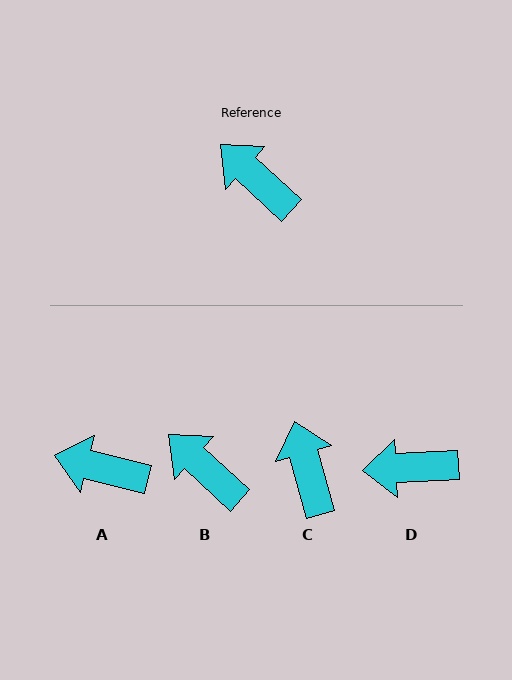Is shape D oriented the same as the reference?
No, it is off by about 46 degrees.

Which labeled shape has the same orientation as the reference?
B.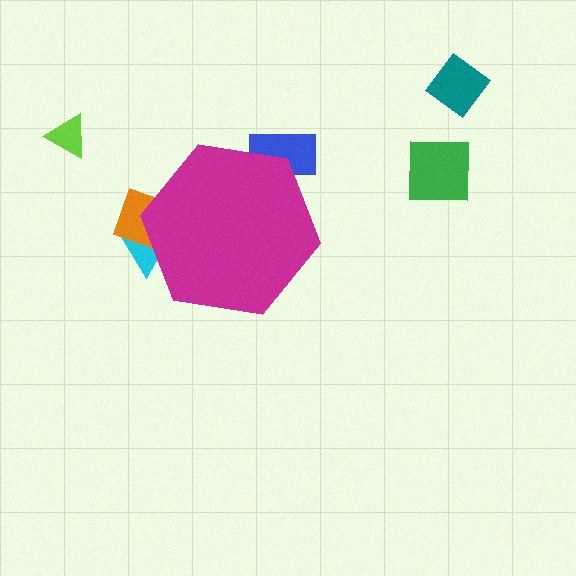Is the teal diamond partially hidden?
No, the teal diamond is fully visible.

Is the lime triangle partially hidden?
No, the lime triangle is fully visible.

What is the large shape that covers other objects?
A magenta hexagon.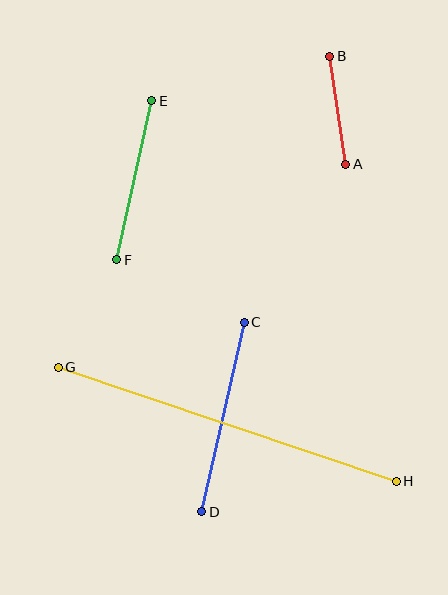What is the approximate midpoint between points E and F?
The midpoint is at approximately (134, 180) pixels.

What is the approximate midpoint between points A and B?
The midpoint is at approximately (338, 110) pixels.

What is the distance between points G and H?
The distance is approximately 357 pixels.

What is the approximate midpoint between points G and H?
The midpoint is at approximately (227, 424) pixels.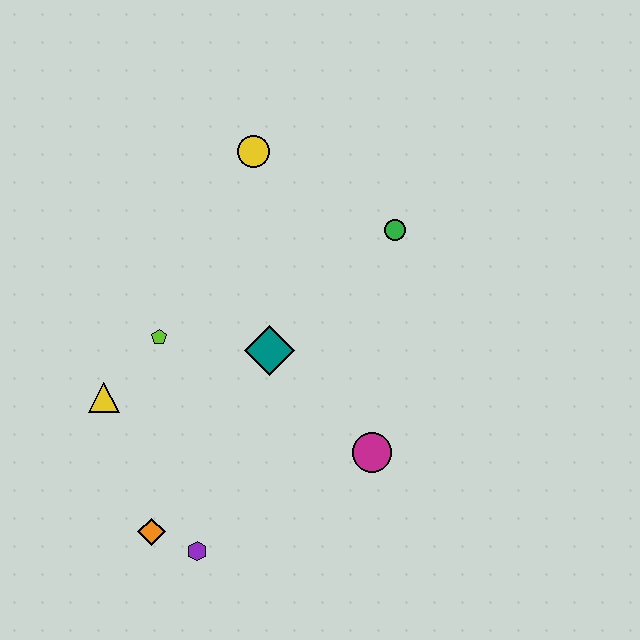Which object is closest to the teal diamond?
The lime pentagon is closest to the teal diamond.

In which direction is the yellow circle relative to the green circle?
The yellow circle is to the left of the green circle.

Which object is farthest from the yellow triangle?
The green circle is farthest from the yellow triangle.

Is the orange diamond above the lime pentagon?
No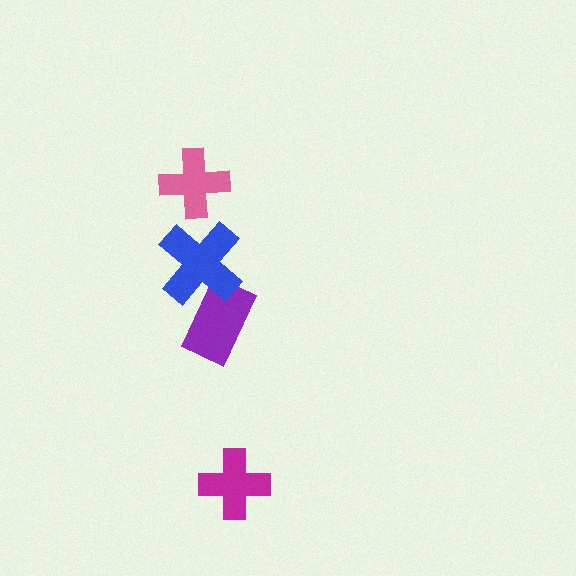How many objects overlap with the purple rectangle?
1 object overlaps with the purple rectangle.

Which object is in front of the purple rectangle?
The blue cross is in front of the purple rectangle.